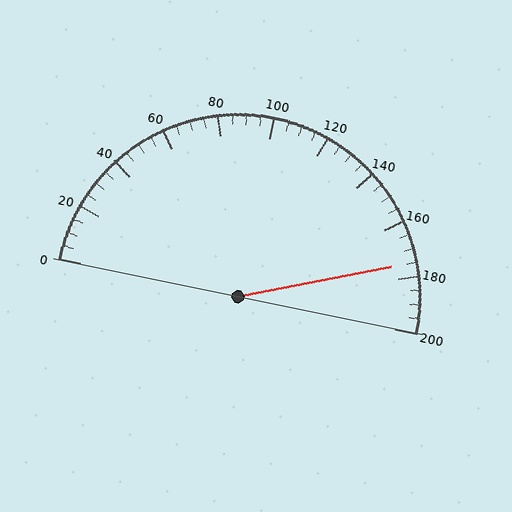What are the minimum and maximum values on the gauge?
The gauge ranges from 0 to 200.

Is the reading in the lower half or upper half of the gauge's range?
The reading is in the upper half of the range (0 to 200).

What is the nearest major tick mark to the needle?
The nearest major tick mark is 180.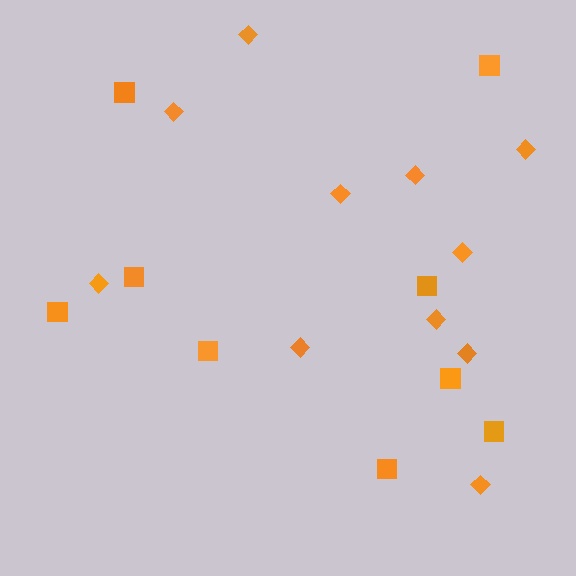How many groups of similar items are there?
There are 2 groups: one group of diamonds (11) and one group of squares (9).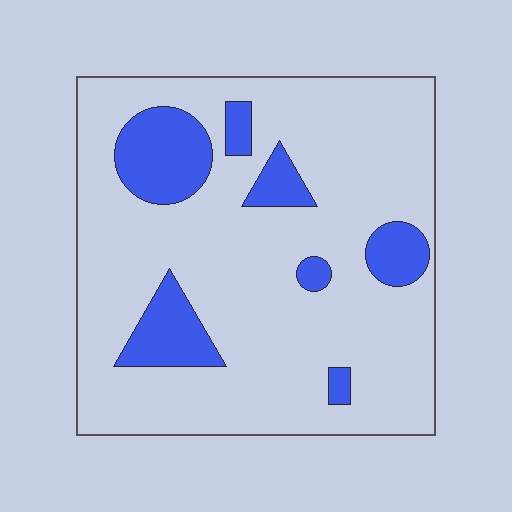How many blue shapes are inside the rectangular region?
7.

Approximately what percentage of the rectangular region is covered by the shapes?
Approximately 20%.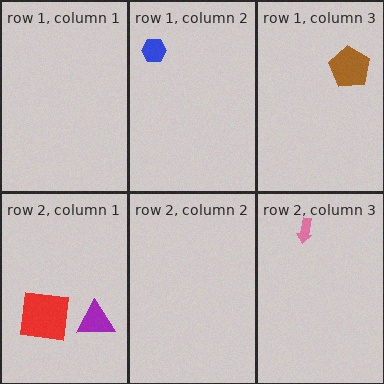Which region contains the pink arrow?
The row 2, column 3 region.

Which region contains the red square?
The row 2, column 1 region.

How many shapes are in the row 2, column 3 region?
1.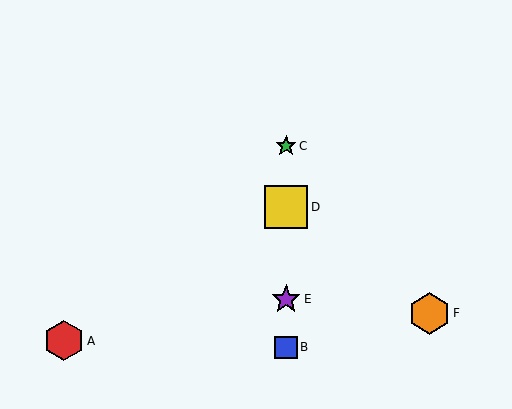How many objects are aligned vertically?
4 objects (B, C, D, E) are aligned vertically.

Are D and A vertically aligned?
No, D is at x≈286 and A is at x≈64.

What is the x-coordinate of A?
Object A is at x≈64.